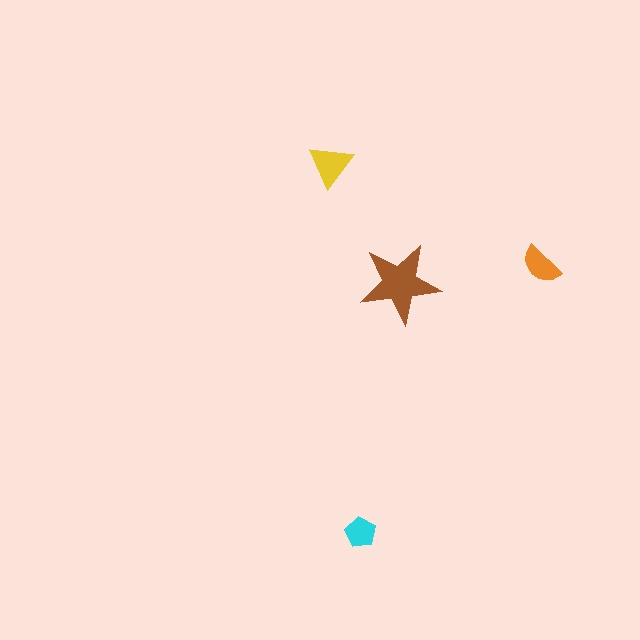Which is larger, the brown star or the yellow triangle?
The brown star.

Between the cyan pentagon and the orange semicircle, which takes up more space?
The orange semicircle.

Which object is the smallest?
The cyan pentagon.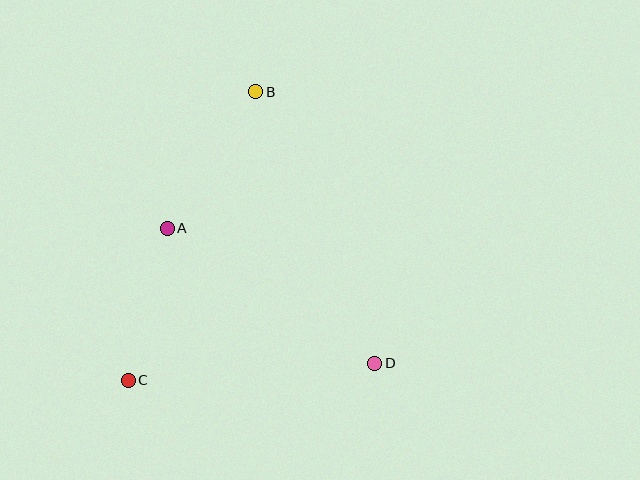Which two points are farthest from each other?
Points B and C are farthest from each other.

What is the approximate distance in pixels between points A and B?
The distance between A and B is approximately 162 pixels.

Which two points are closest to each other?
Points A and C are closest to each other.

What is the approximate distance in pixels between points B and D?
The distance between B and D is approximately 296 pixels.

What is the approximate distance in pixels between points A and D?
The distance between A and D is approximately 247 pixels.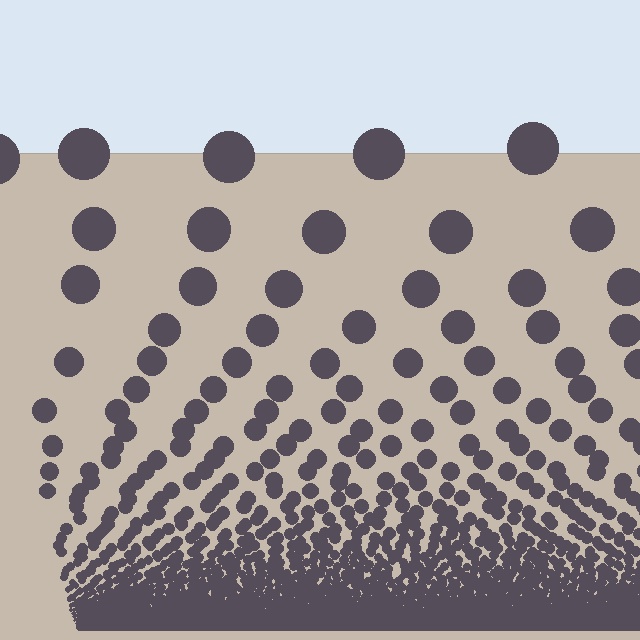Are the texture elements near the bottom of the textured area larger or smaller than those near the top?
Smaller. The gradient is inverted — elements near the bottom are smaller and denser.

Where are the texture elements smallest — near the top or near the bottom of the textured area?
Near the bottom.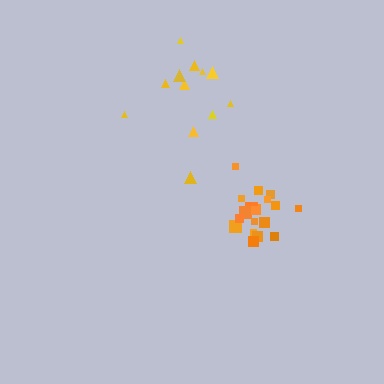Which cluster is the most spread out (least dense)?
Yellow.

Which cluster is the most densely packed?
Orange.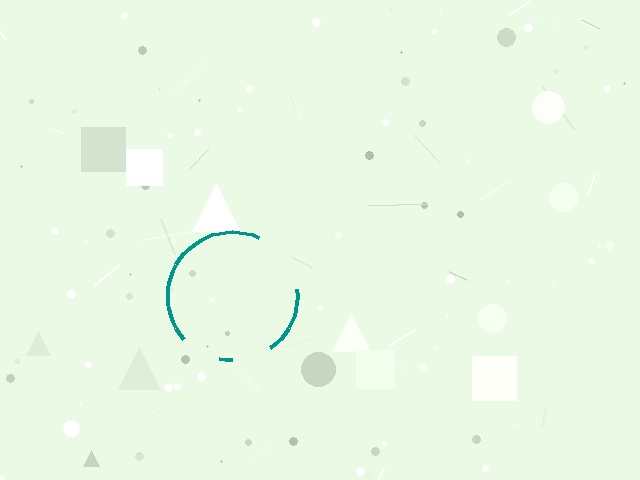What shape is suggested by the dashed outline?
The dashed outline suggests a circle.